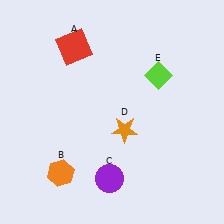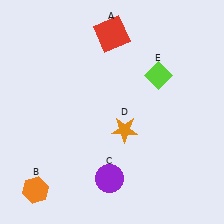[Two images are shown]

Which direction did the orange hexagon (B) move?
The orange hexagon (B) moved left.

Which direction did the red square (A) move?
The red square (A) moved right.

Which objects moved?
The objects that moved are: the red square (A), the orange hexagon (B).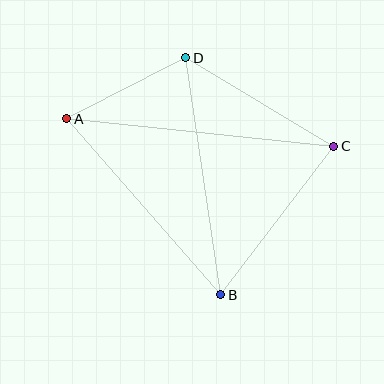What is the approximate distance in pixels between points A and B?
The distance between A and B is approximately 234 pixels.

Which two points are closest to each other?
Points A and D are closest to each other.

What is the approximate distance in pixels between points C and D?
The distance between C and D is approximately 172 pixels.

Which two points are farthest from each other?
Points A and C are farthest from each other.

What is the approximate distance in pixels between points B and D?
The distance between B and D is approximately 239 pixels.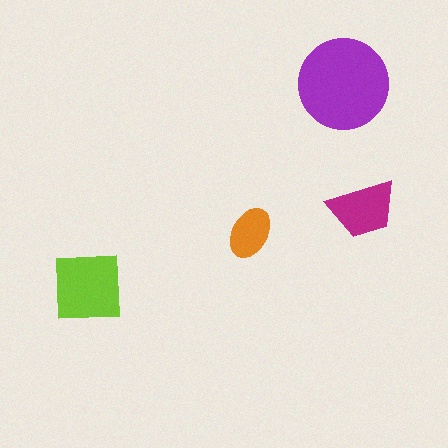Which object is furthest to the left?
The lime square is leftmost.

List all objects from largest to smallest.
The purple circle, the lime square, the magenta trapezoid, the orange ellipse.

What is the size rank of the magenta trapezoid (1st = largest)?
3rd.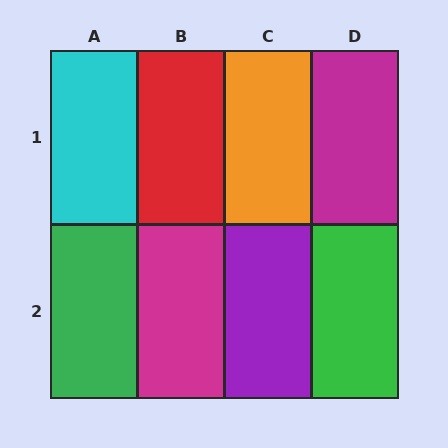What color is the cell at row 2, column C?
Purple.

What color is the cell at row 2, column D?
Green.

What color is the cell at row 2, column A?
Green.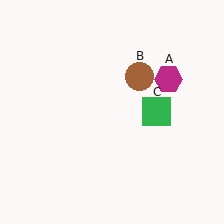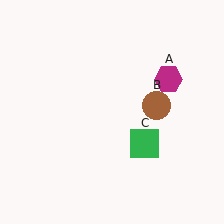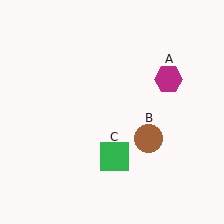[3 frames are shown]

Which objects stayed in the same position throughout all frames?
Magenta hexagon (object A) remained stationary.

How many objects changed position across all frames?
2 objects changed position: brown circle (object B), green square (object C).